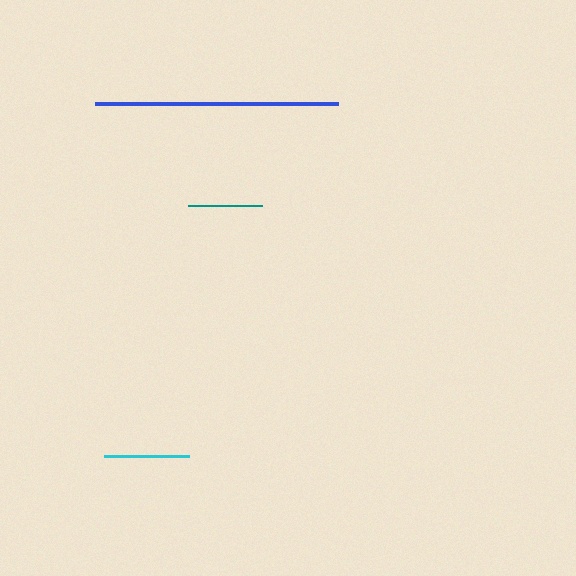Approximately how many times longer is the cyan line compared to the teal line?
The cyan line is approximately 1.1 times the length of the teal line.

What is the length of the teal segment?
The teal segment is approximately 74 pixels long.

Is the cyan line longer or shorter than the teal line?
The cyan line is longer than the teal line.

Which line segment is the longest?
The blue line is the longest at approximately 243 pixels.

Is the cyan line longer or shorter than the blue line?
The blue line is longer than the cyan line.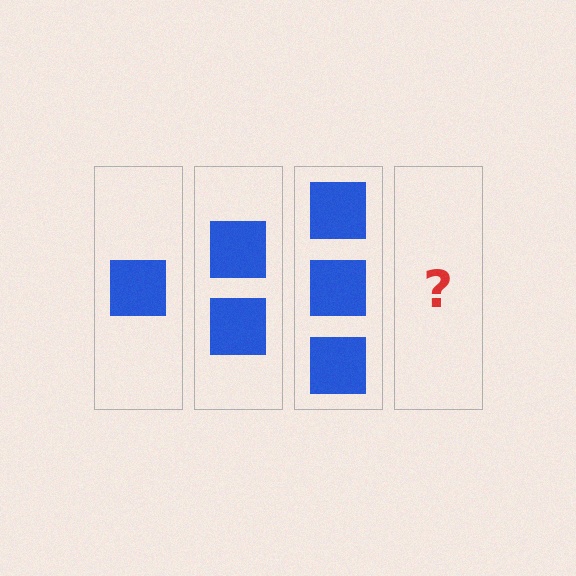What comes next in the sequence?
The next element should be 4 squares.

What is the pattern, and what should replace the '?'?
The pattern is that each step adds one more square. The '?' should be 4 squares.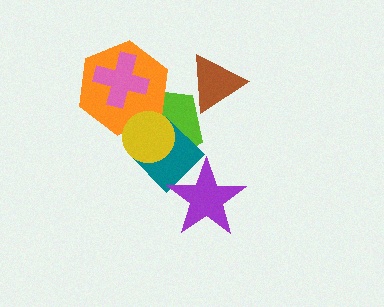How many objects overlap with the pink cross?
1 object overlaps with the pink cross.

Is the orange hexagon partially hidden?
Yes, it is partially covered by another shape.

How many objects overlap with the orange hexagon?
3 objects overlap with the orange hexagon.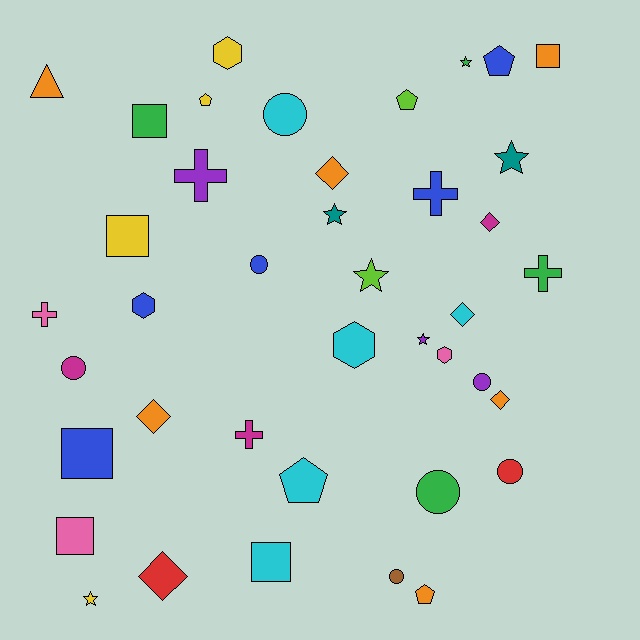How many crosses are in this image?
There are 5 crosses.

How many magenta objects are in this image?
There are 3 magenta objects.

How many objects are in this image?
There are 40 objects.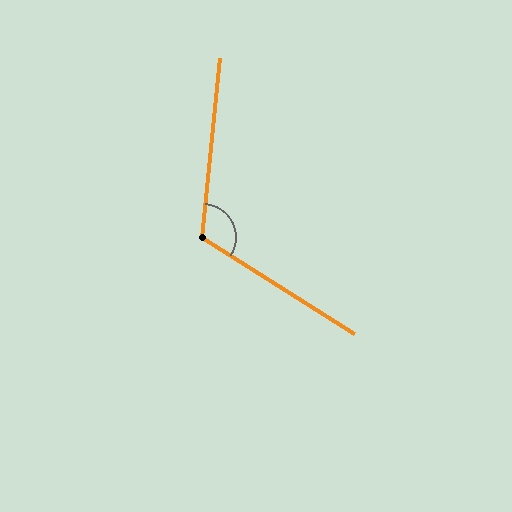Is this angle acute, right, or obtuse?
It is obtuse.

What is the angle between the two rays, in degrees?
Approximately 117 degrees.